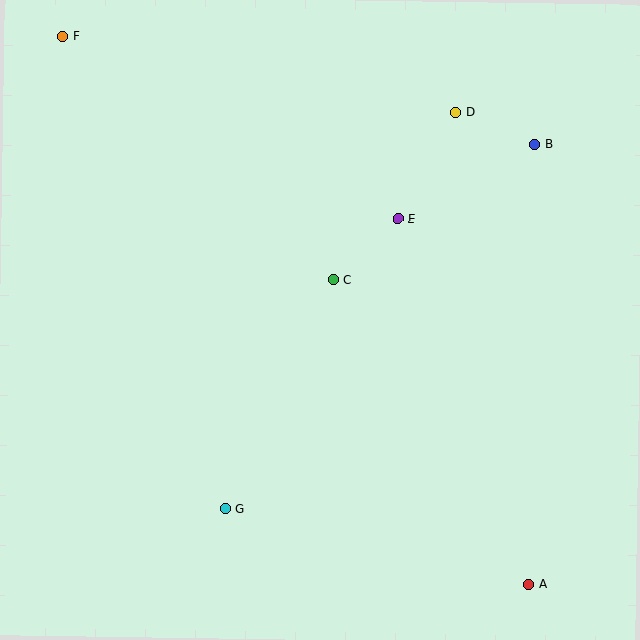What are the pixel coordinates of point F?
Point F is at (63, 37).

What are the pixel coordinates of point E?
Point E is at (398, 219).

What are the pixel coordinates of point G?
Point G is at (226, 508).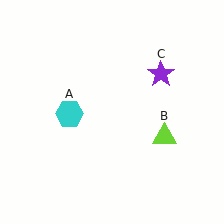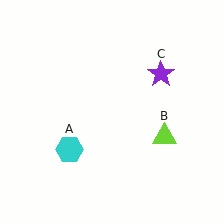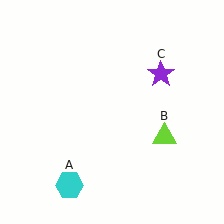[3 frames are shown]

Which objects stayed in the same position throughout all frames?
Lime triangle (object B) and purple star (object C) remained stationary.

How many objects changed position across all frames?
1 object changed position: cyan hexagon (object A).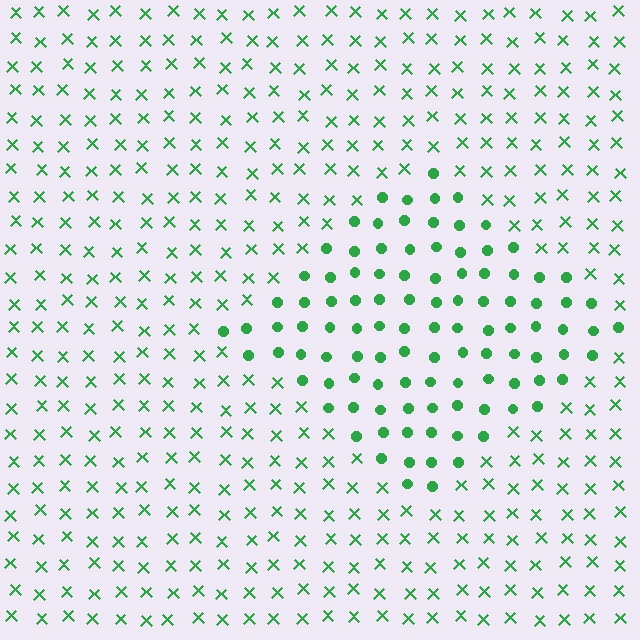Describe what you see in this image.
The image is filled with small green elements arranged in a uniform grid. A diamond-shaped region contains circles, while the surrounding area contains X marks. The boundary is defined purely by the change in element shape.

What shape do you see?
I see a diamond.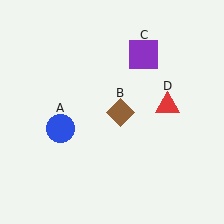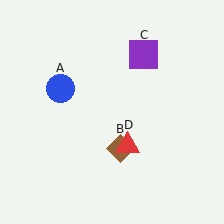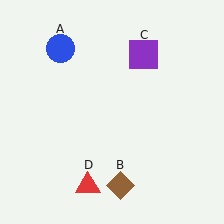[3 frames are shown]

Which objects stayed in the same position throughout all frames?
Purple square (object C) remained stationary.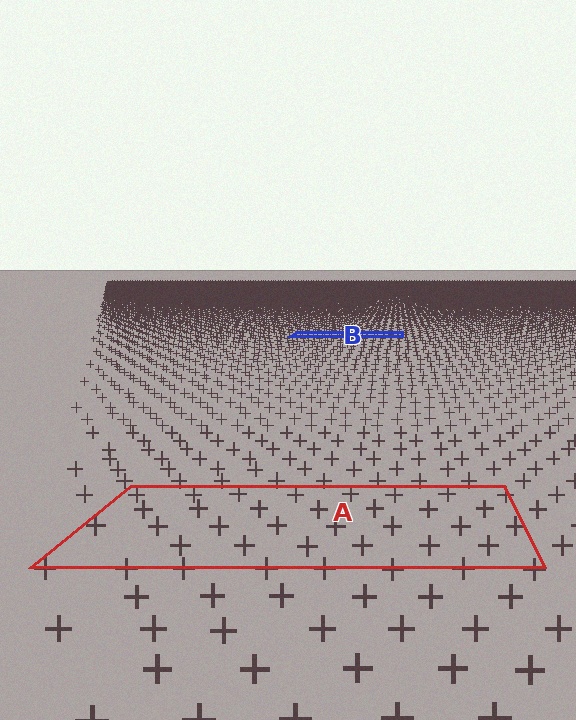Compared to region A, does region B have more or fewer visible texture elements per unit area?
Region B has more texture elements per unit area — they are packed more densely because it is farther away.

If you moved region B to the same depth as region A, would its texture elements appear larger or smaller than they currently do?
They would appear larger. At a closer depth, the same texture elements are projected at a bigger on-screen size.